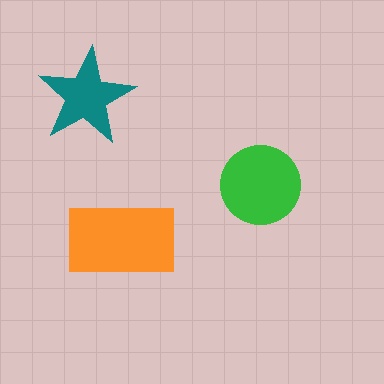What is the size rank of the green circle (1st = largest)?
2nd.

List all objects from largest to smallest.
The orange rectangle, the green circle, the teal star.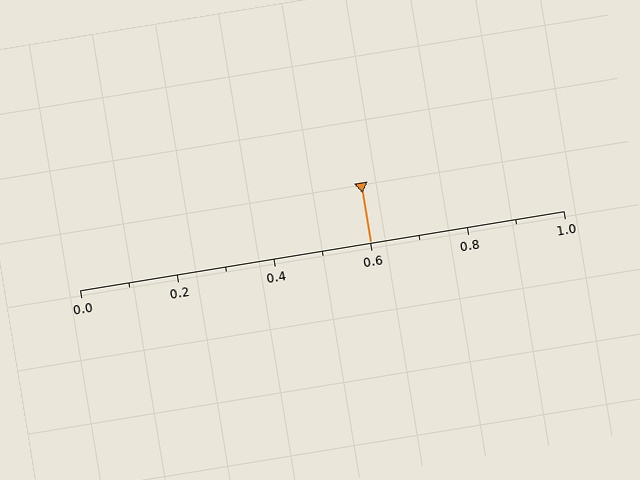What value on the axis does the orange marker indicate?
The marker indicates approximately 0.6.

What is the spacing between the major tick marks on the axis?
The major ticks are spaced 0.2 apart.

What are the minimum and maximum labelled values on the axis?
The axis runs from 0.0 to 1.0.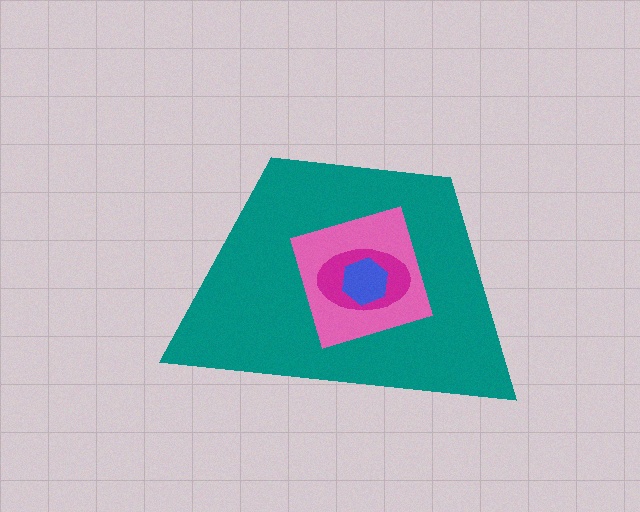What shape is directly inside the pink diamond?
The magenta ellipse.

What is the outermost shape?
The teal trapezoid.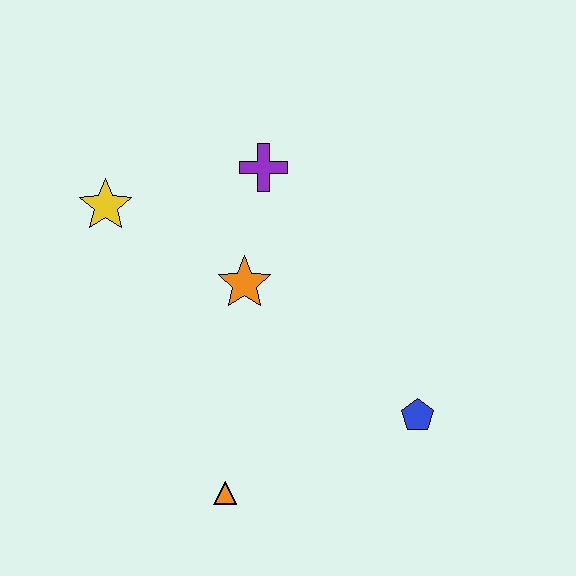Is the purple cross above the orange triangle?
Yes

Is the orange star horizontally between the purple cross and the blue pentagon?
No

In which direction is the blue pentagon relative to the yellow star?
The blue pentagon is to the right of the yellow star.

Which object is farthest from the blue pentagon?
The yellow star is farthest from the blue pentagon.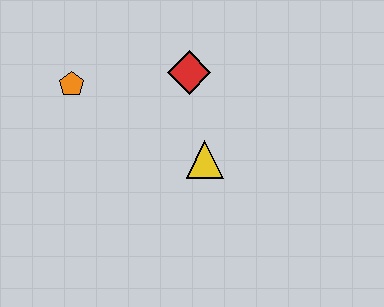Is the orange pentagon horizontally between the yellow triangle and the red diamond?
No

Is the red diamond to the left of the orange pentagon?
No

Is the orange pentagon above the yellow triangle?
Yes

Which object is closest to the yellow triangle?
The red diamond is closest to the yellow triangle.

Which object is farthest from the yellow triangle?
The orange pentagon is farthest from the yellow triangle.